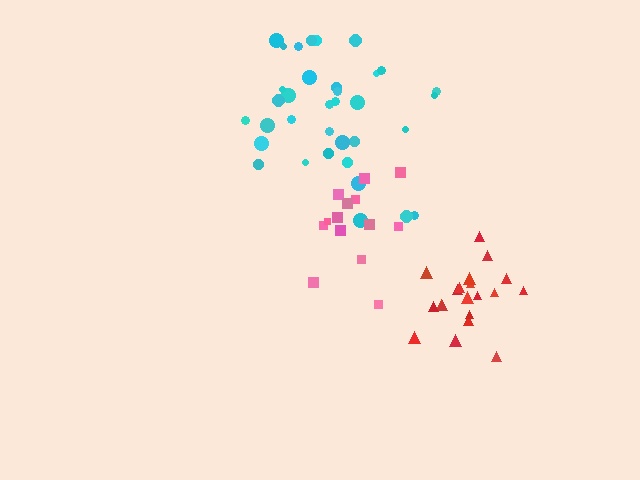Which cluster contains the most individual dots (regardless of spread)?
Cyan (35).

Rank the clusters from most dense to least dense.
red, cyan, pink.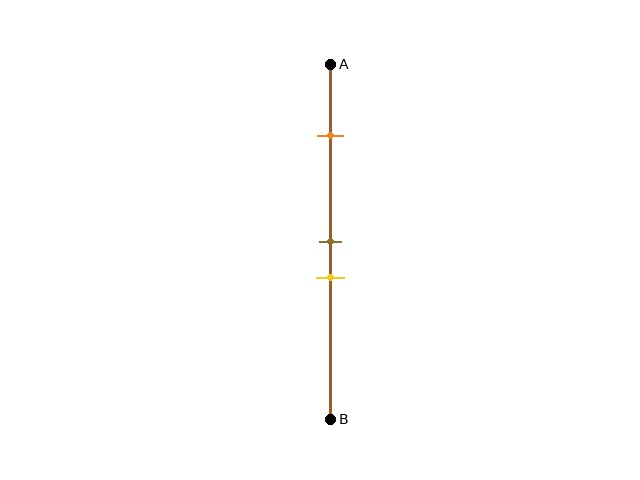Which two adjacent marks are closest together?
The brown and yellow marks are the closest adjacent pair.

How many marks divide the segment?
There are 3 marks dividing the segment.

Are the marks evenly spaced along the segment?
No, the marks are not evenly spaced.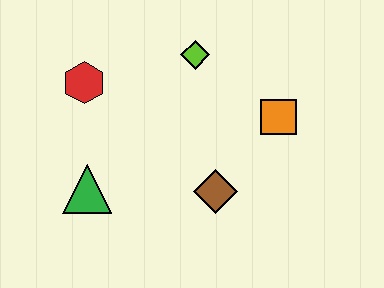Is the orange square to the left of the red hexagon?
No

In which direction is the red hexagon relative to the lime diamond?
The red hexagon is to the left of the lime diamond.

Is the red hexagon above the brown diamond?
Yes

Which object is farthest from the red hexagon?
The orange square is farthest from the red hexagon.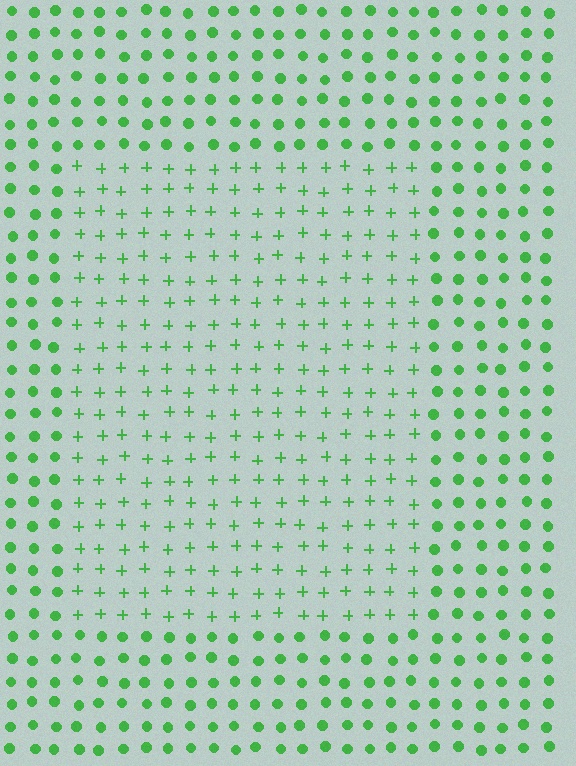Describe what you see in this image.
The image is filled with small green elements arranged in a uniform grid. A rectangle-shaped region contains plus signs, while the surrounding area contains circles. The boundary is defined purely by the change in element shape.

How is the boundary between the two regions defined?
The boundary is defined by a change in element shape: plus signs inside vs. circles outside. All elements share the same color and spacing.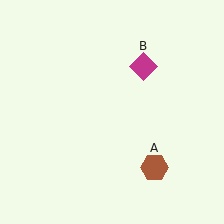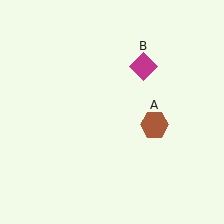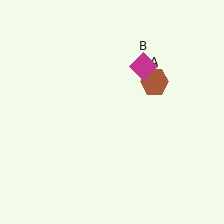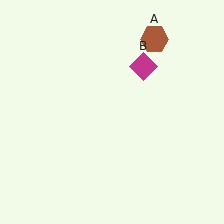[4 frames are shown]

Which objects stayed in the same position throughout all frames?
Magenta diamond (object B) remained stationary.